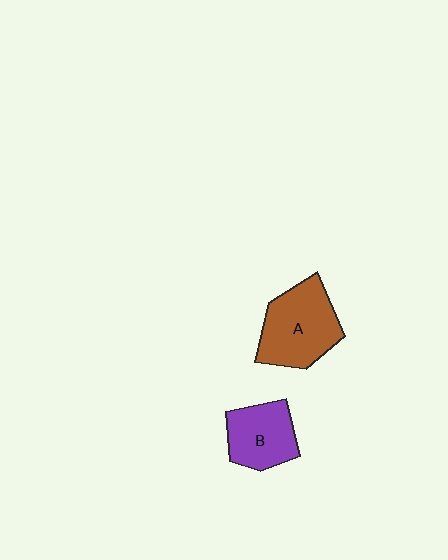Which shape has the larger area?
Shape A (brown).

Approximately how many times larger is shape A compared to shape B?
Approximately 1.4 times.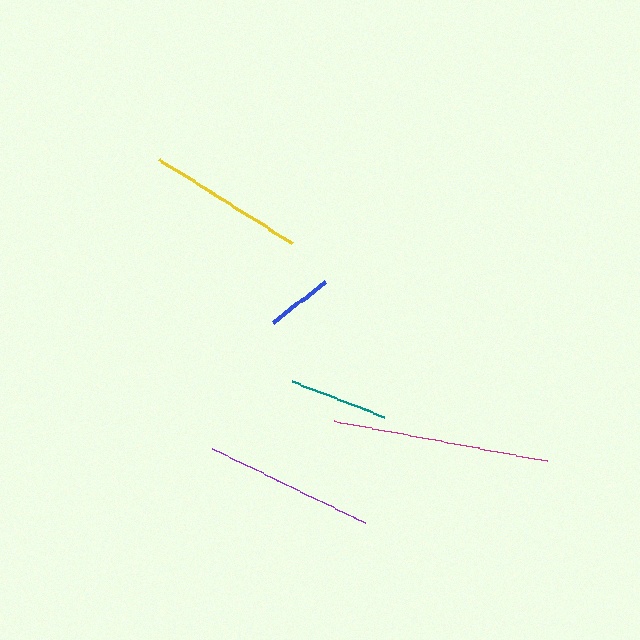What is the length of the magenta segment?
The magenta segment is approximately 217 pixels long.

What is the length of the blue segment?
The blue segment is approximately 66 pixels long.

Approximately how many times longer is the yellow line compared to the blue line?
The yellow line is approximately 2.4 times the length of the blue line.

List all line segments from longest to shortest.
From longest to shortest: magenta, purple, yellow, teal, blue.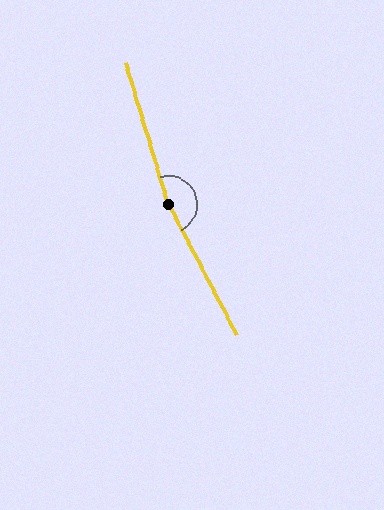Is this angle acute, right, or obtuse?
It is obtuse.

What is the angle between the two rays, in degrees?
Approximately 169 degrees.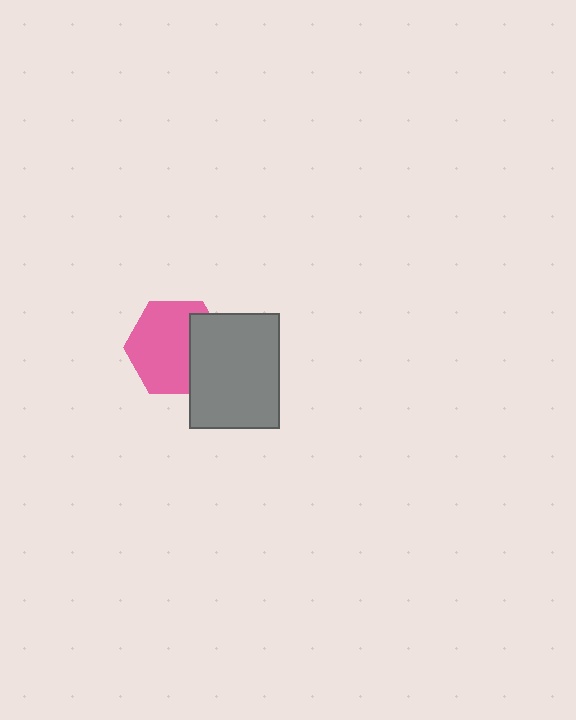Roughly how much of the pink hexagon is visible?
Most of it is visible (roughly 69%).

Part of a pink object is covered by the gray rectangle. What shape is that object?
It is a hexagon.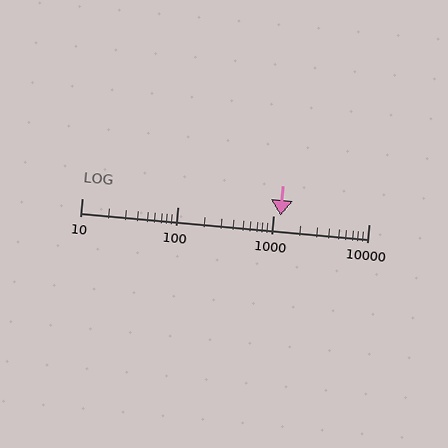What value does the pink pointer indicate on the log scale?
The pointer indicates approximately 1200.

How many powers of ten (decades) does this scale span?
The scale spans 3 decades, from 10 to 10000.